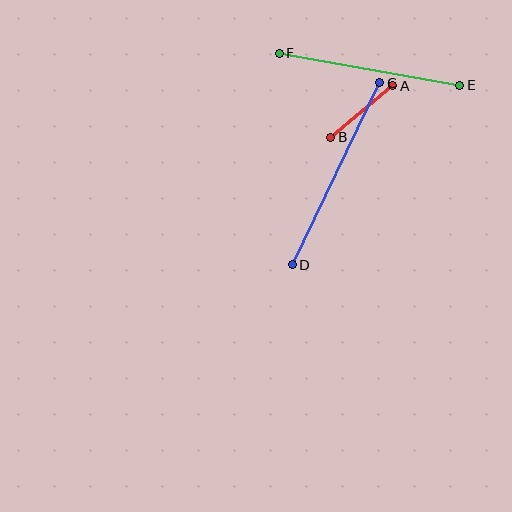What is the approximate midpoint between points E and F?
The midpoint is at approximately (370, 69) pixels.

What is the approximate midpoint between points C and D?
The midpoint is at approximately (336, 174) pixels.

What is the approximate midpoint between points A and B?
The midpoint is at approximately (362, 111) pixels.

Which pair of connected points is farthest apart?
Points C and D are farthest apart.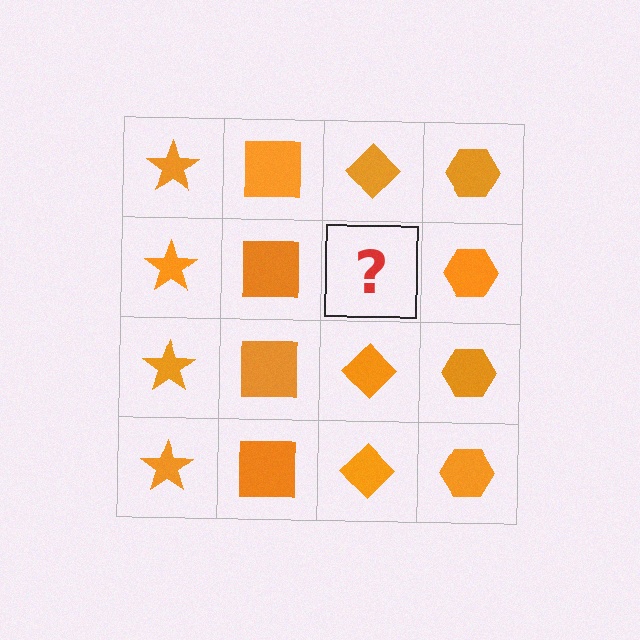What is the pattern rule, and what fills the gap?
The rule is that each column has a consistent shape. The gap should be filled with an orange diamond.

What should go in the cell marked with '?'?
The missing cell should contain an orange diamond.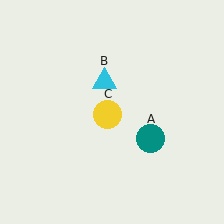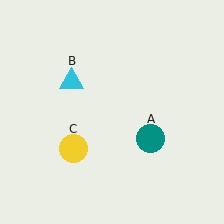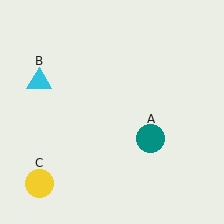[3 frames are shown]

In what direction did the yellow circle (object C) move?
The yellow circle (object C) moved down and to the left.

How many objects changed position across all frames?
2 objects changed position: cyan triangle (object B), yellow circle (object C).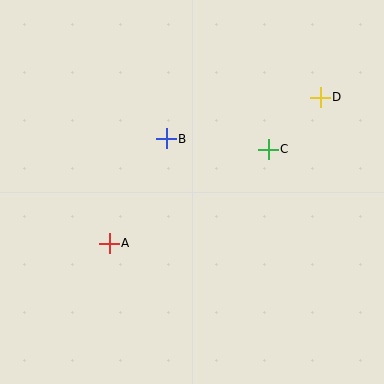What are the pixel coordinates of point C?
Point C is at (268, 149).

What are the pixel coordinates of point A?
Point A is at (109, 243).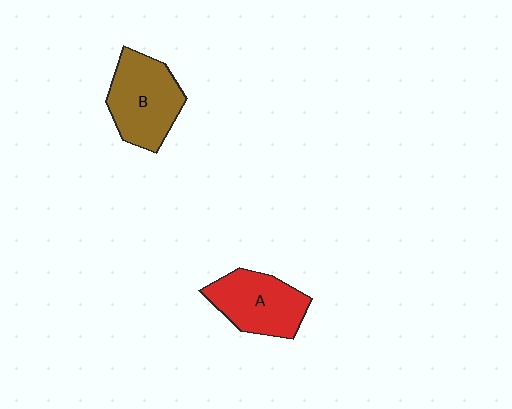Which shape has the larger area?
Shape B (brown).